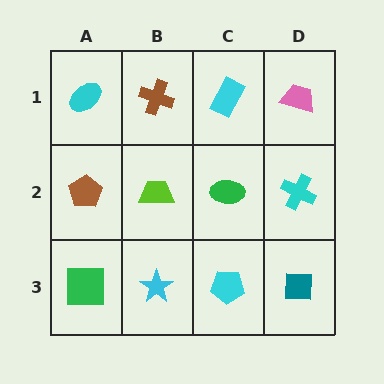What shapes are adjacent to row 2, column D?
A pink trapezoid (row 1, column D), a teal square (row 3, column D), a green ellipse (row 2, column C).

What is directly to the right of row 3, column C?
A teal square.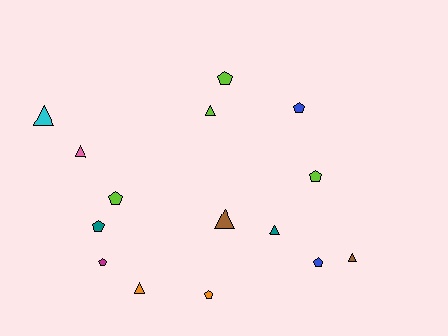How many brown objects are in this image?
There are 2 brown objects.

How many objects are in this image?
There are 15 objects.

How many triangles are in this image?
There are 7 triangles.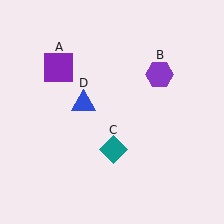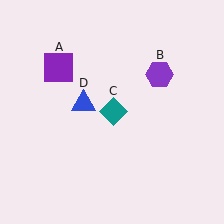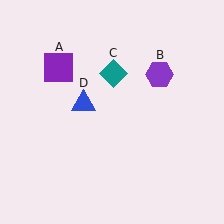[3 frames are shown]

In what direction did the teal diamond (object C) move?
The teal diamond (object C) moved up.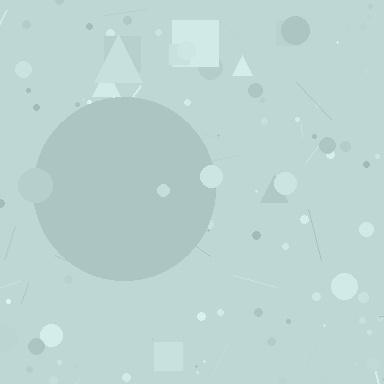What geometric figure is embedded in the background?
A circle is embedded in the background.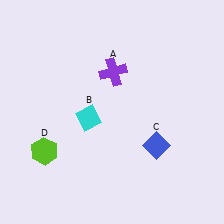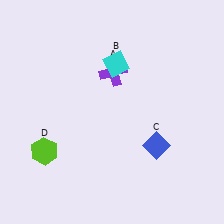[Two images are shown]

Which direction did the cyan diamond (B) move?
The cyan diamond (B) moved up.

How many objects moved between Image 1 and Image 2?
1 object moved between the two images.